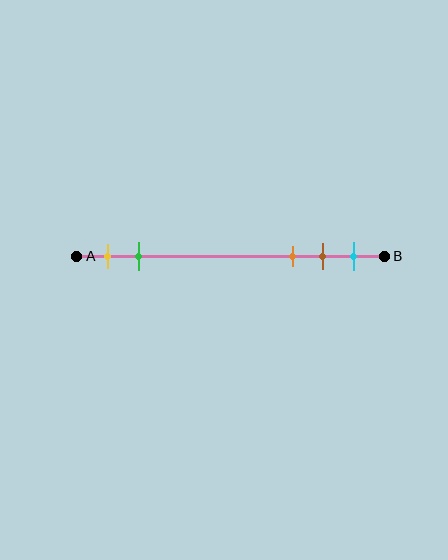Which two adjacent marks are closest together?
The brown and cyan marks are the closest adjacent pair.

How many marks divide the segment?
There are 5 marks dividing the segment.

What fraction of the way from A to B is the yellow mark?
The yellow mark is approximately 10% (0.1) of the way from A to B.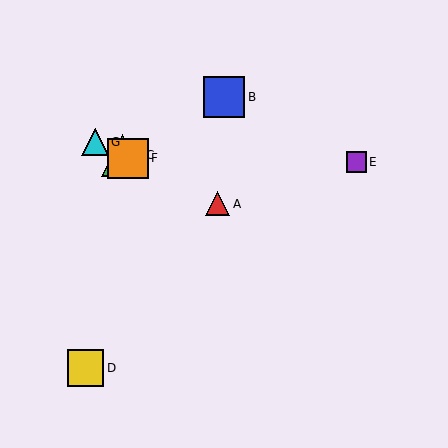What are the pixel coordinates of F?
Object F is at (128, 158).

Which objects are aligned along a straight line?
Objects A, C, F, G are aligned along a straight line.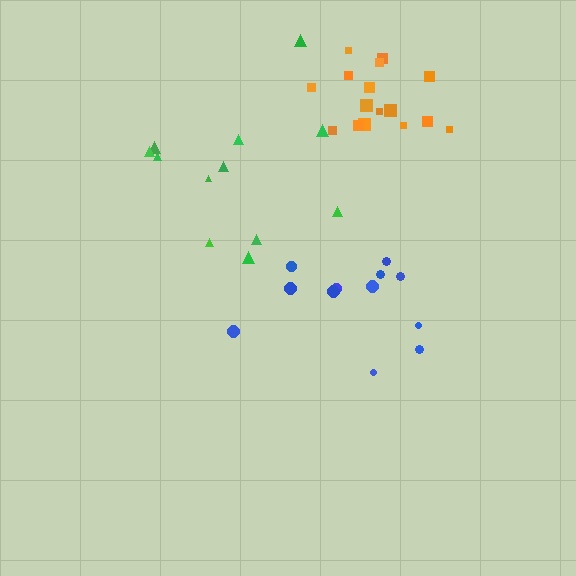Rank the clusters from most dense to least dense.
orange, blue, green.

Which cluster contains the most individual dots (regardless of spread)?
Orange (16).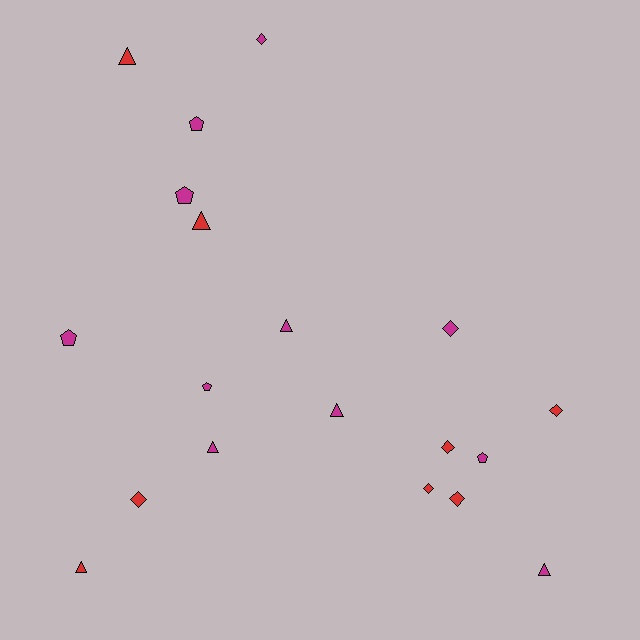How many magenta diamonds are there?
There are 2 magenta diamonds.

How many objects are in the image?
There are 19 objects.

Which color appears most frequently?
Magenta, with 11 objects.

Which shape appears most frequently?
Diamond, with 7 objects.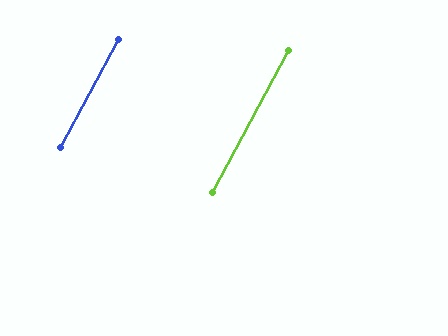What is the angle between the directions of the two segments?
Approximately 0 degrees.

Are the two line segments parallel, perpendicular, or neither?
Parallel — their directions differ by only 0.1°.